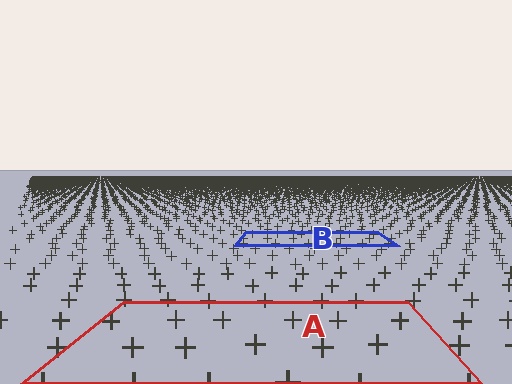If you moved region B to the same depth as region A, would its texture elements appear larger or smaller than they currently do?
They would appear larger. At a closer depth, the same texture elements are projected at a bigger on-screen size.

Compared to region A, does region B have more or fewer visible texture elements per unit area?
Region B has more texture elements per unit area — they are packed more densely because it is farther away.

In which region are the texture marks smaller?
The texture marks are smaller in region B, because it is farther away.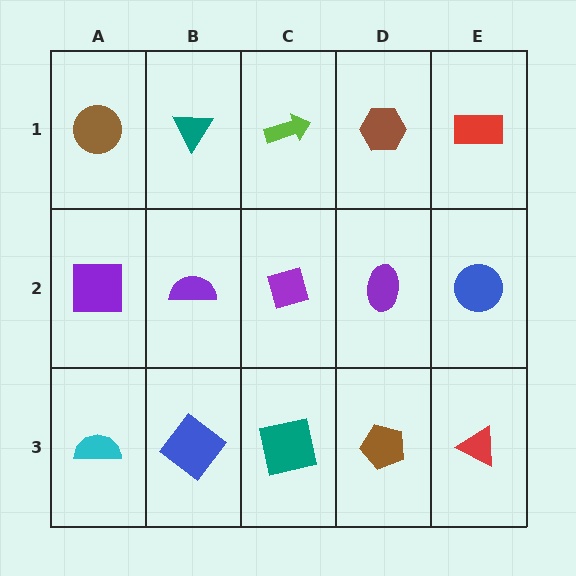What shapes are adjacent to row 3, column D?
A purple ellipse (row 2, column D), a teal square (row 3, column C), a red triangle (row 3, column E).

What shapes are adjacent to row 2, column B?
A teal triangle (row 1, column B), a blue diamond (row 3, column B), a purple square (row 2, column A), a purple diamond (row 2, column C).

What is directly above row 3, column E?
A blue circle.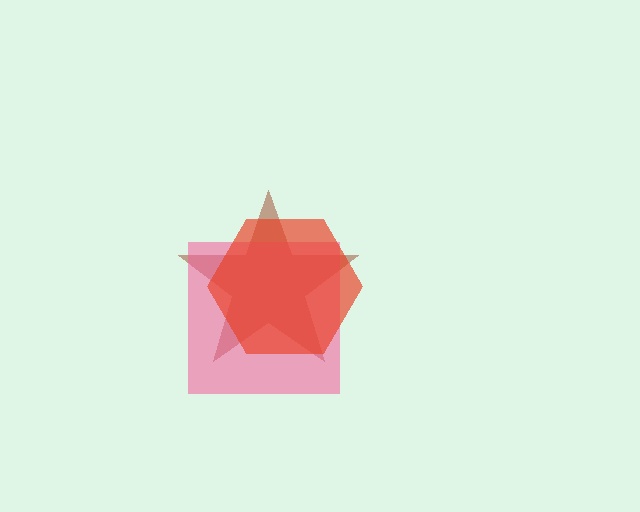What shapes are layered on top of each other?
The layered shapes are: a brown star, a pink square, a red hexagon.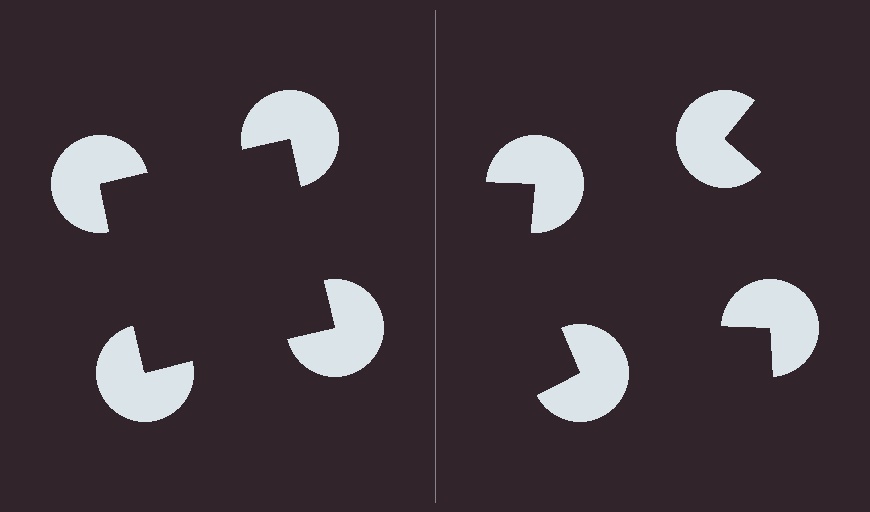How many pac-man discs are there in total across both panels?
8 — 4 on each side.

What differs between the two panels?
The pac-man discs are positioned identically on both sides; only the wedge orientations differ. On the left they align to a square; on the right they are misaligned.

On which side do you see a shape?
An illusory square appears on the left side. On the right side the wedge cuts are rotated, so no coherent shape forms.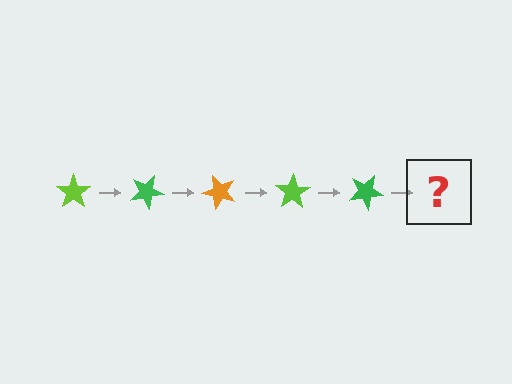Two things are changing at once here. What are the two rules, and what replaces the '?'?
The two rules are that it rotates 25 degrees each step and the color cycles through lime, green, and orange. The '?' should be an orange star, rotated 125 degrees from the start.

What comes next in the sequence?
The next element should be an orange star, rotated 125 degrees from the start.